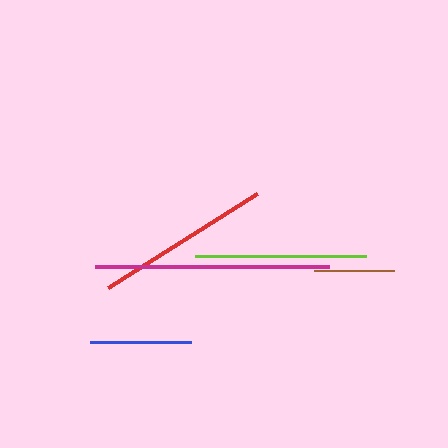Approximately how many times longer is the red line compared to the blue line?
The red line is approximately 1.8 times the length of the blue line.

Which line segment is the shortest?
The brown line is the shortest at approximately 80 pixels.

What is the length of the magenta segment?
The magenta segment is approximately 234 pixels long.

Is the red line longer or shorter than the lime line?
The red line is longer than the lime line.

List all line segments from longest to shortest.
From longest to shortest: magenta, red, lime, blue, brown.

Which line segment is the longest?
The magenta line is the longest at approximately 234 pixels.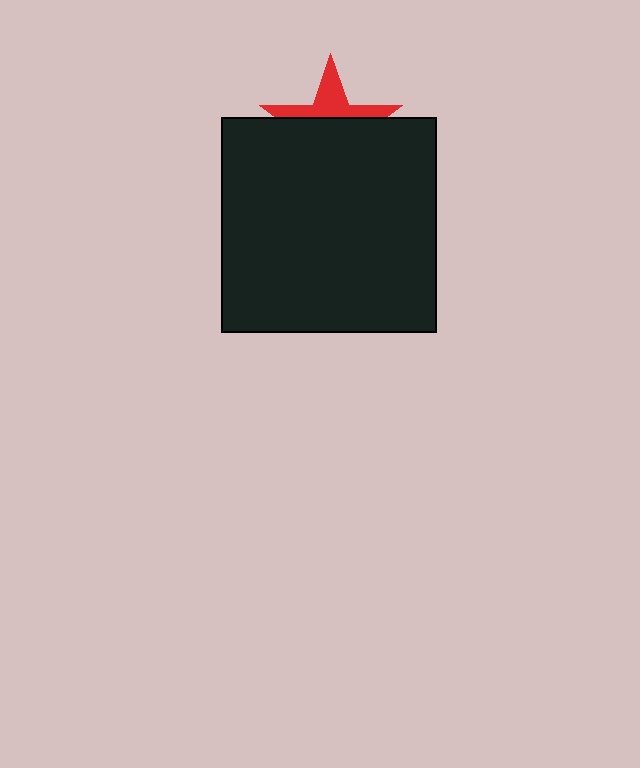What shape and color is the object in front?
The object in front is a black square.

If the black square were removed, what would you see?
You would see the complete red star.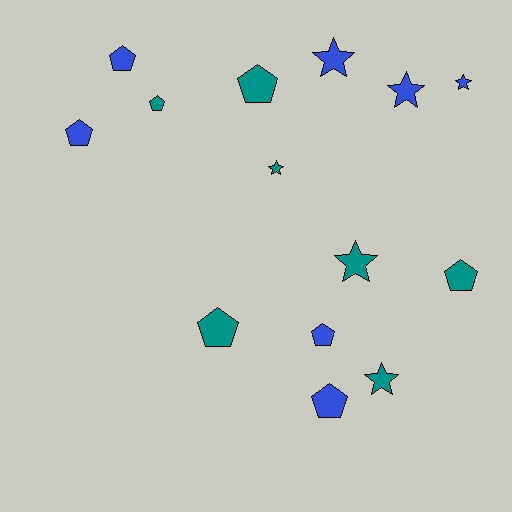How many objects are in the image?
There are 14 objects.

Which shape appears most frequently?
Pentagon, with 8 objects.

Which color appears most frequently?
Teal, with 7 objects.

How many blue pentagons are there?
There are 4 blue pentagons.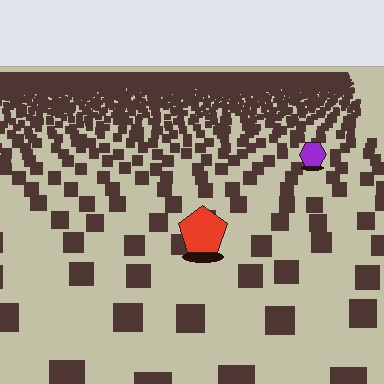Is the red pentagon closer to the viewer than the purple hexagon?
Yes. The red pentagon is closer — you can tell from the texture gradient: the ground texture is coarser near it.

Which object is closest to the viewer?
The red pentagon is closest. The texture marks near it are larger and more spread out.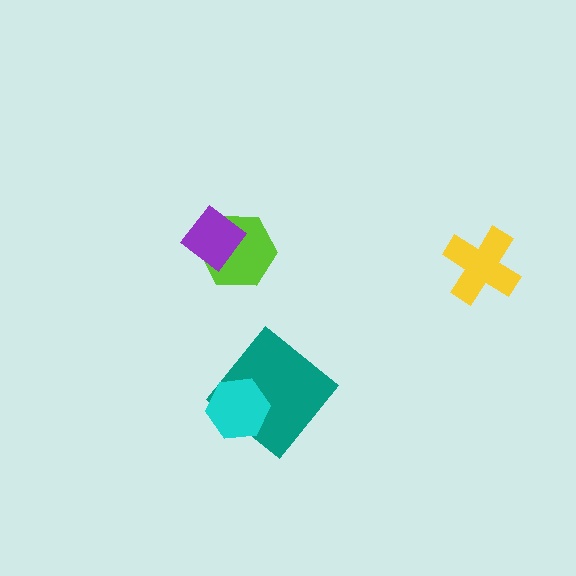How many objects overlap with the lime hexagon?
1 object overlaps with the lime hexagon.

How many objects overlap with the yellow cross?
0 objects overlap with the yellow cross.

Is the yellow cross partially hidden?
No, no other shape covers it.